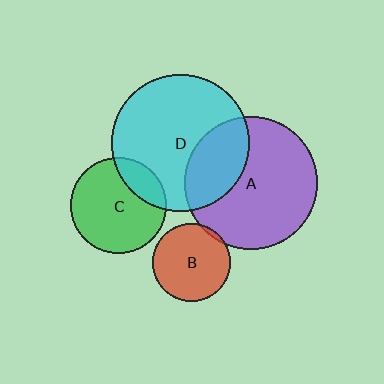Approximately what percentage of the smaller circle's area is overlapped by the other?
Approximately 20%.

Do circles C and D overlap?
Yes.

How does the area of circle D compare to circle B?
Approximately 3.1 times.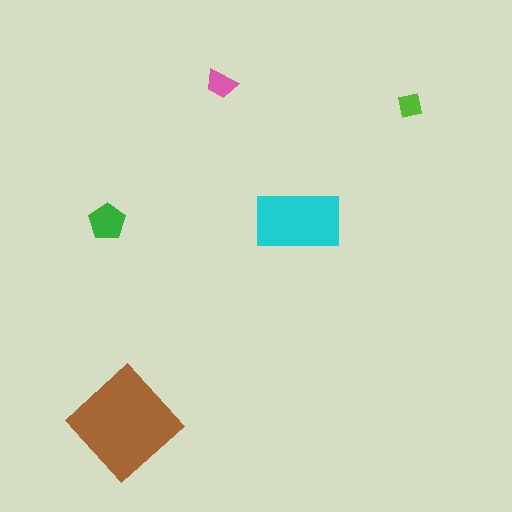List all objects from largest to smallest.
The brown diamond, the cyan rectangle, the green pentagon, the pink trapezoid, the lime square.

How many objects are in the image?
There are 5 objects in the image.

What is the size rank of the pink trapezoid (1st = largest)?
4th.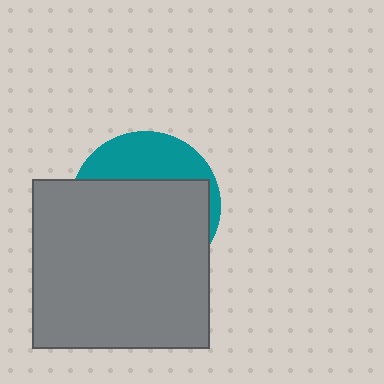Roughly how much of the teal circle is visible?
A small part of it is visible (roughly 31%).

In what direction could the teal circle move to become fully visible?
The teal circle could move up. That would shift it out from behind the gray rectangle entirely.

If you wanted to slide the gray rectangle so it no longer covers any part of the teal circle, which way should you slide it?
Slide it down — that is the most direct way to separate the two shapes.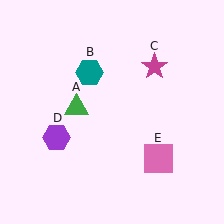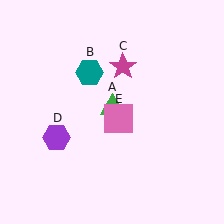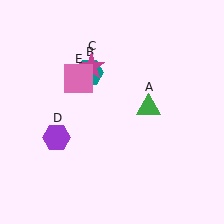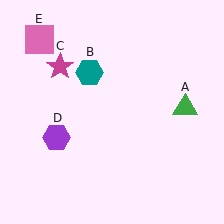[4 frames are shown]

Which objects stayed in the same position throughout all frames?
Teal hexagon (object B) and purple hexagon (object D) remained stationary.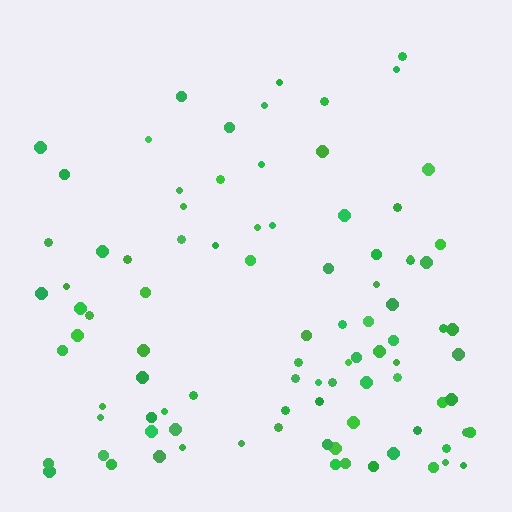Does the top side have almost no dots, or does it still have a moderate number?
Still a moderate number, just noticeably fewer than the bottom.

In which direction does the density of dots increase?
From top to bottom, with the bottom side densest.